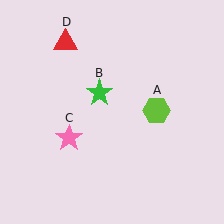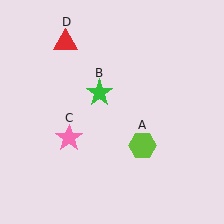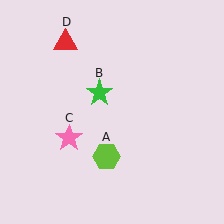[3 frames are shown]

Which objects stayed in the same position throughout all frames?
Green star (object B) and pink star (object C) and red triangle (object D) remained stationary.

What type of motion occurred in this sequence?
The lime hexagon (object A) rotated clockwise around the center of the scene.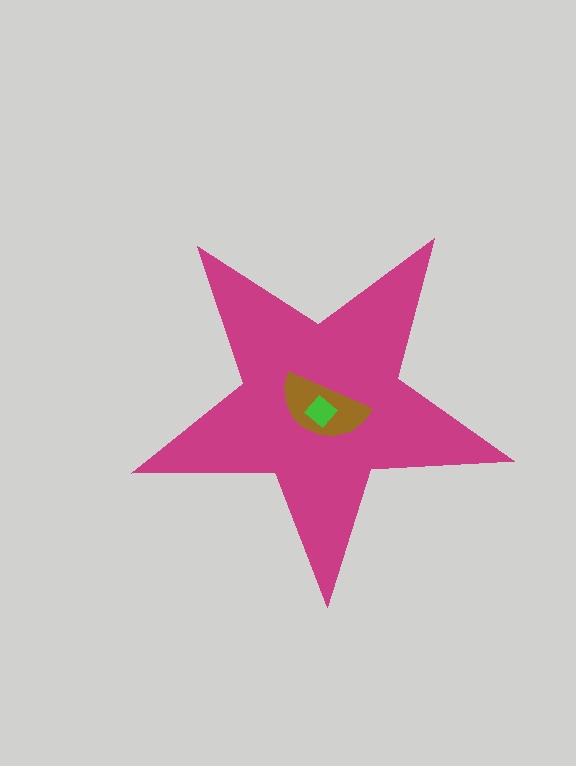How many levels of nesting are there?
3.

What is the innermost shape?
The green diamond.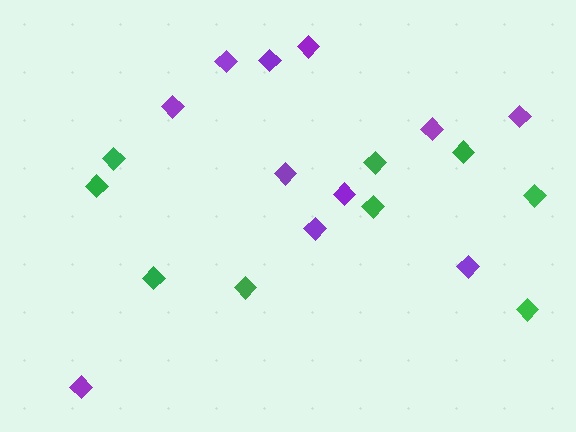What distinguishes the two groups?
There are 2 groups: one group of green diamonds (9) and one group of purple diamonds (11).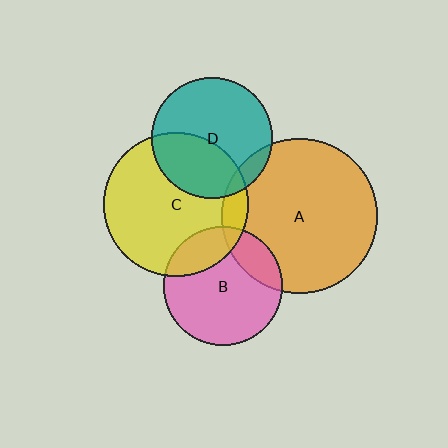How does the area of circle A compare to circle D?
Approximately 1.7 times.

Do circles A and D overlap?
Yes.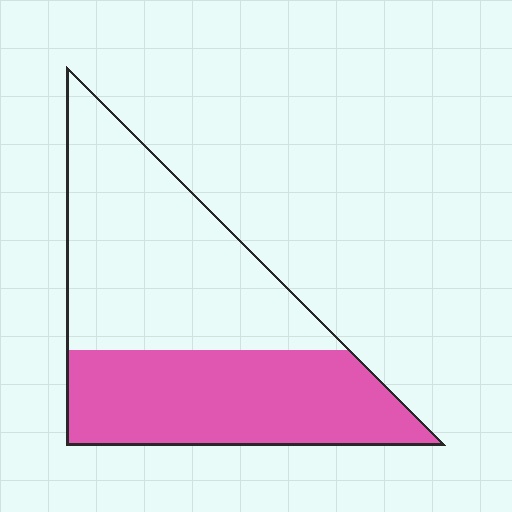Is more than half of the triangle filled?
No.